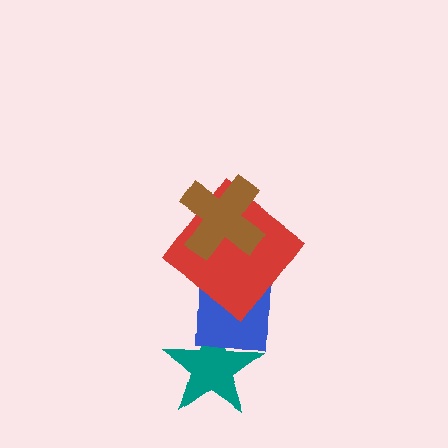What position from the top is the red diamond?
The red diamond is 2nd from the top.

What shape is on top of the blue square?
The red diamond is on top of the blue square.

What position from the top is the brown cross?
The brown cross is 1st from the top.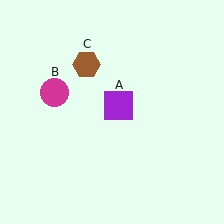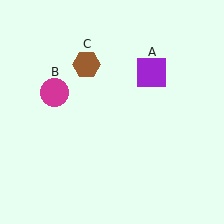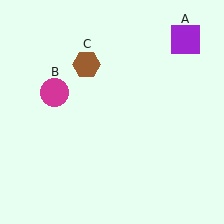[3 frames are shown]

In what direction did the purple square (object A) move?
The purple square (object A) moved up and to the right.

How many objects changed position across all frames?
1 object changed position: purple square (object A).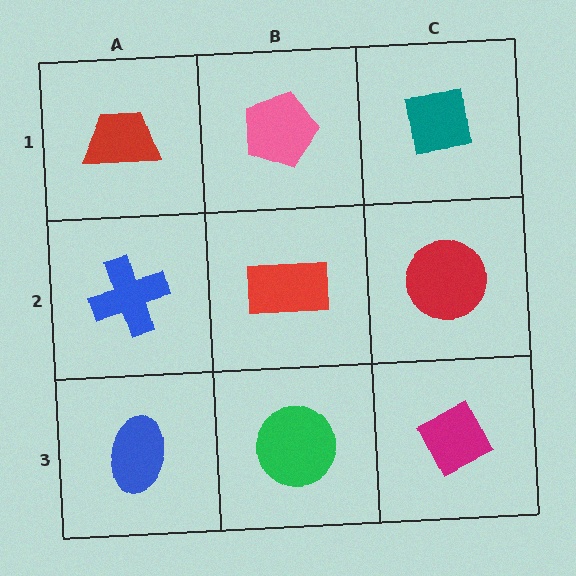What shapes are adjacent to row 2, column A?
A red trapezoid (row 1, column A), a blue ellipse (row 3, column A), a red rectangle (row 2, column B).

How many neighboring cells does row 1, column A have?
2.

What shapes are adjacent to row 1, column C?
A red circle (row 2, column C), a pink pentagon (row 1, column B).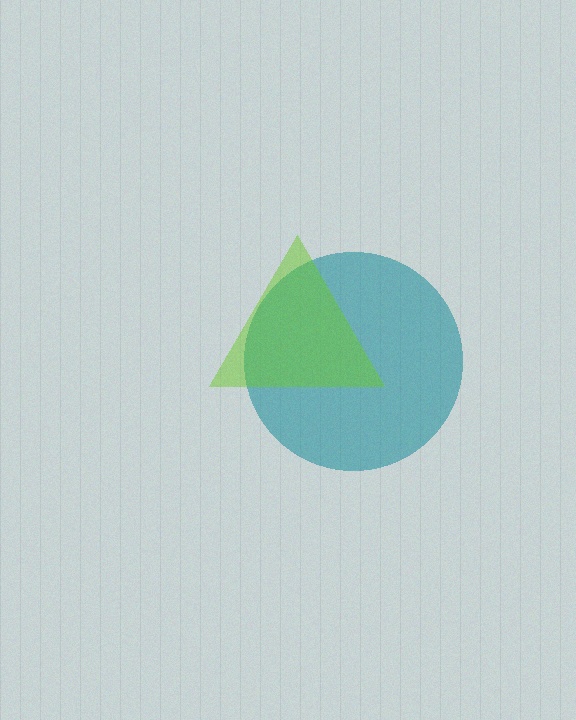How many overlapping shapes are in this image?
There are 2 overlapping shapes in the image.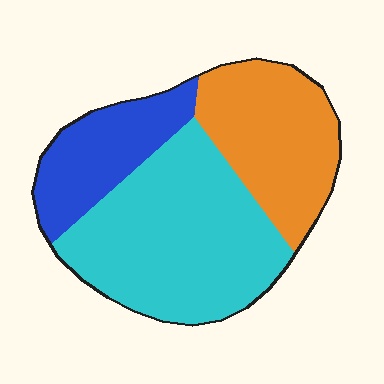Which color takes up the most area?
Cyan, at roughly 50%.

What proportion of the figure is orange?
Orange covers about 30% of the figure.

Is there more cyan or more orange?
Cyan.